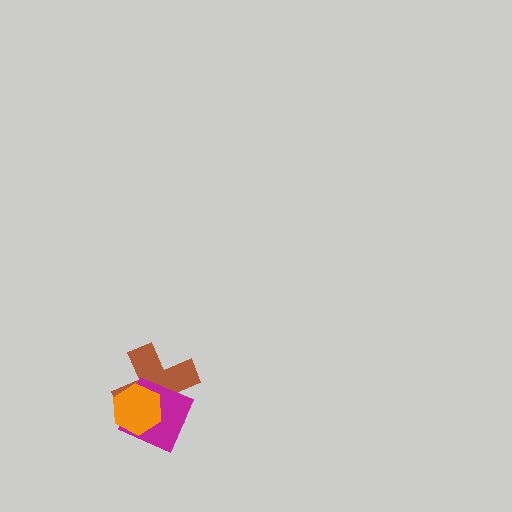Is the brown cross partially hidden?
Yes, it is partially covered by another shape.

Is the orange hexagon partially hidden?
No, no other shape covers it.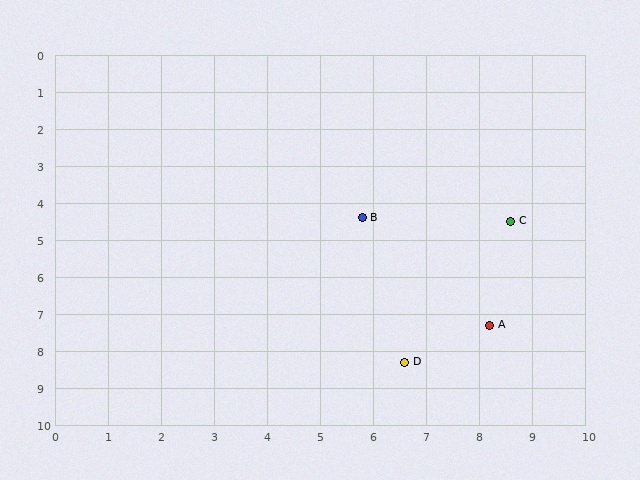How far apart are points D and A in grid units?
Points D and A are about 1.9 grid units apart.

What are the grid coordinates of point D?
Point D is at approximately (6.6, 8.3).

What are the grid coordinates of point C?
Point C is at approximately (8.6, 4.5).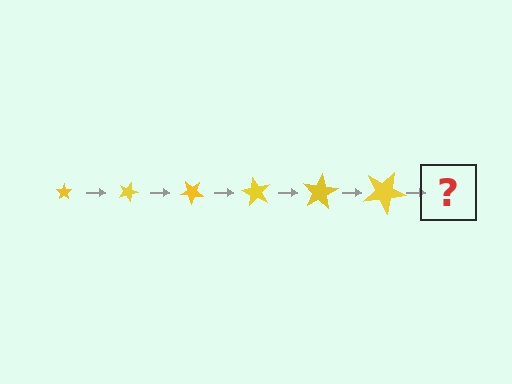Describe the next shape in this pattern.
It should be a star, larger than the previous one and rotated 120 degrees from the start.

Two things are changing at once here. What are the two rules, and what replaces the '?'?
The two rules are that the star grows larger each step and it rotates 20 degrees each step. The '?' should be a star, larger than the previous one and rotated 120 degrees from the start.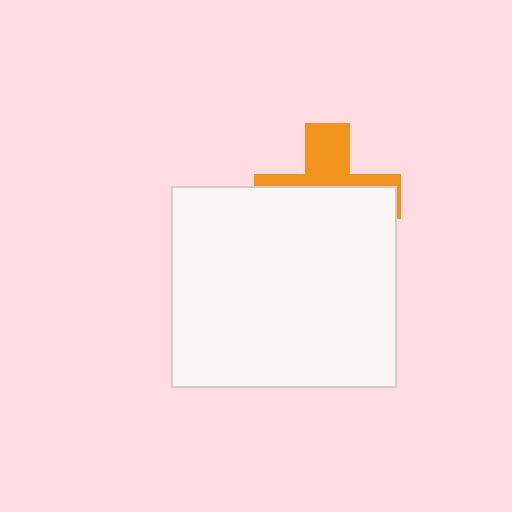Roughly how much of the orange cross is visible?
A small part of it is visible (roughly 37%).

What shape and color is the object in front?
The object in front is a white rectangle.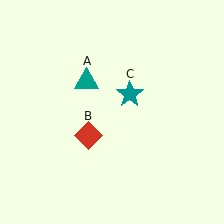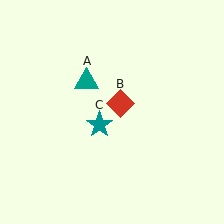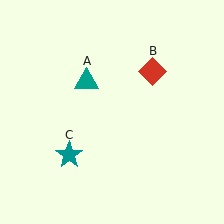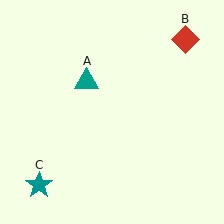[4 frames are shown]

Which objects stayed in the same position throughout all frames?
Teal triangle (object A) remained stationary.